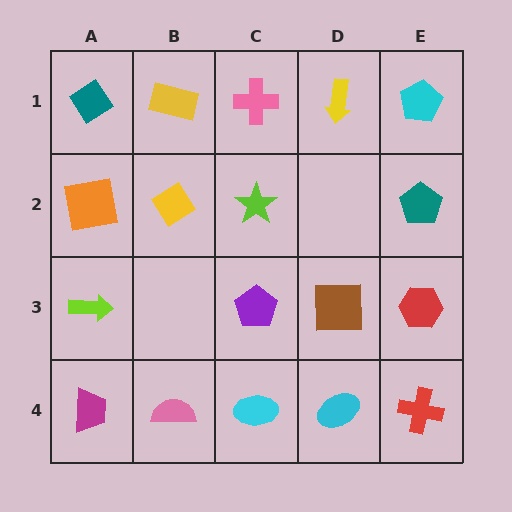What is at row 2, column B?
A yellow diamond.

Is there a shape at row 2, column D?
No, that cell is empty.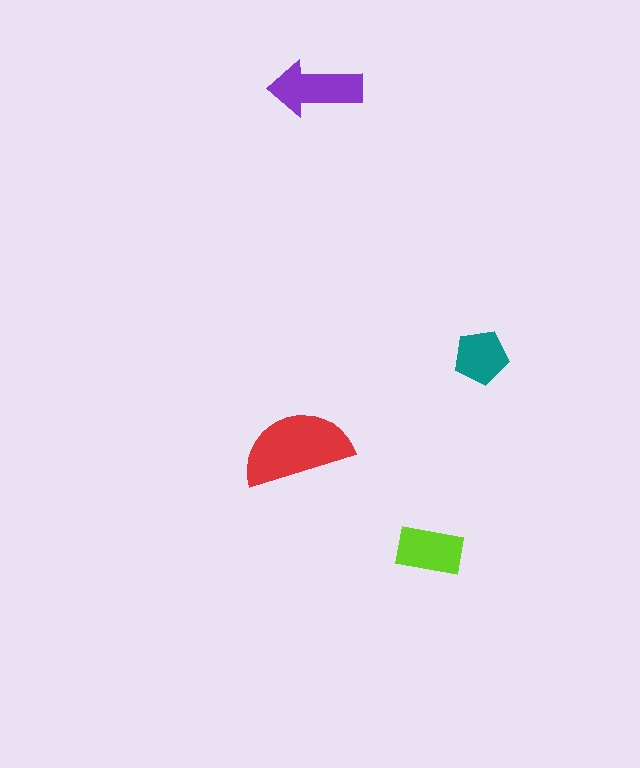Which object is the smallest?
The teal pentagon.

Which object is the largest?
The red semicircle.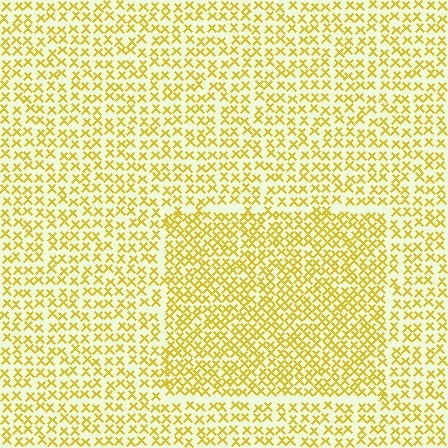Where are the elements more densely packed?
The elements are more densely packed inside the rectangle boundary.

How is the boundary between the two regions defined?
The boundary is defined by a change in element density (approximately 1.6x ratio). All elements are the same color, size, and shape.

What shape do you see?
I see a rectangle.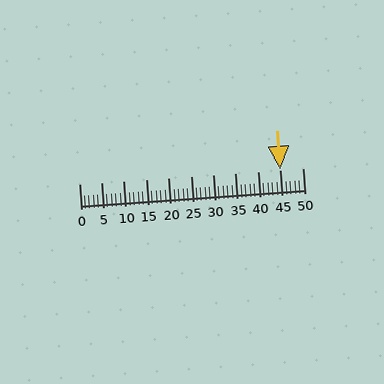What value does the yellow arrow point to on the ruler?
The yellow arrow points to approximately 45.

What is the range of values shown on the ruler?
The ruler shows values from 0 to 50.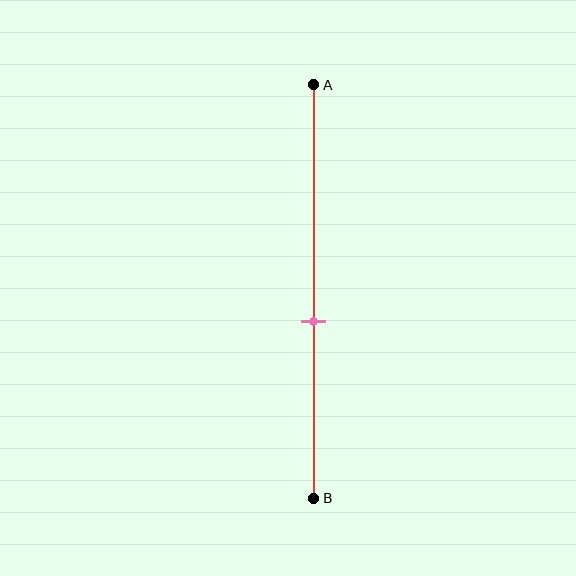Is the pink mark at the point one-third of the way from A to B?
No, the mark is at about 55% from A, not at the 33% one-third point.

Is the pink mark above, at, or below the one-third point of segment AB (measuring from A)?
The pink mark is below the one-third point of segment AB.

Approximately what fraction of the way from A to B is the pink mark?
The pink mark is approximately 55% of the way from A to B.